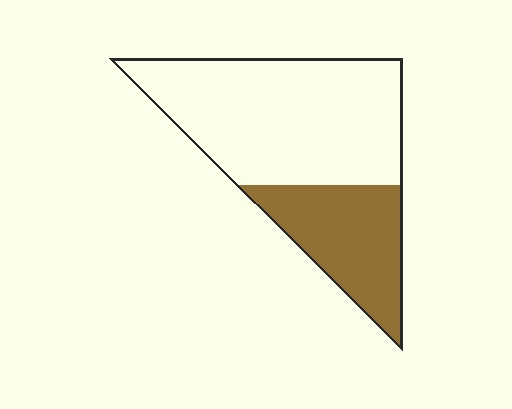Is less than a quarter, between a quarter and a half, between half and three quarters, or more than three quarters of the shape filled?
Between a quarter and a half.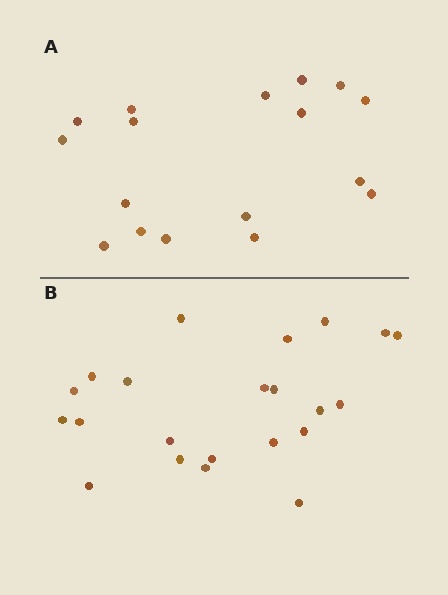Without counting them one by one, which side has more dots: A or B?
Region B (the bottom region) has more dots.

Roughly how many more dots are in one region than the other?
Region B has about 5 more dots than region A.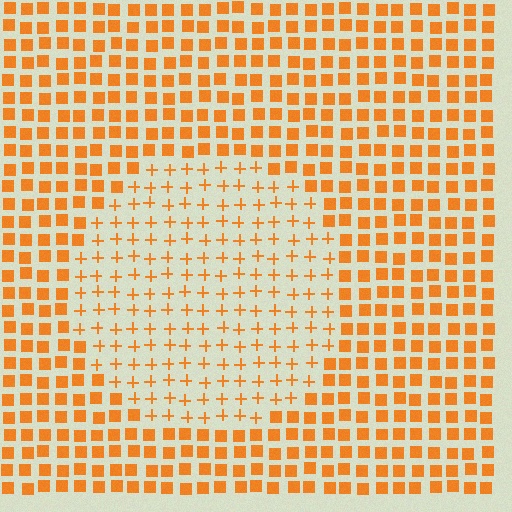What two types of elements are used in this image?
The image uses plus signs inside the circle region and squares outside it.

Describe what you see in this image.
The image is filled with small orange elements arranged in a uniform grid. A circle-shaped region contains plus signs, while the surrounding area contains squares. The boundary is defined purely by the change in element shape.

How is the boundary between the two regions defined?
The boundary is defined by a change in element shape: plus signs inside vs. squares outside. All elements share the same color and spacing.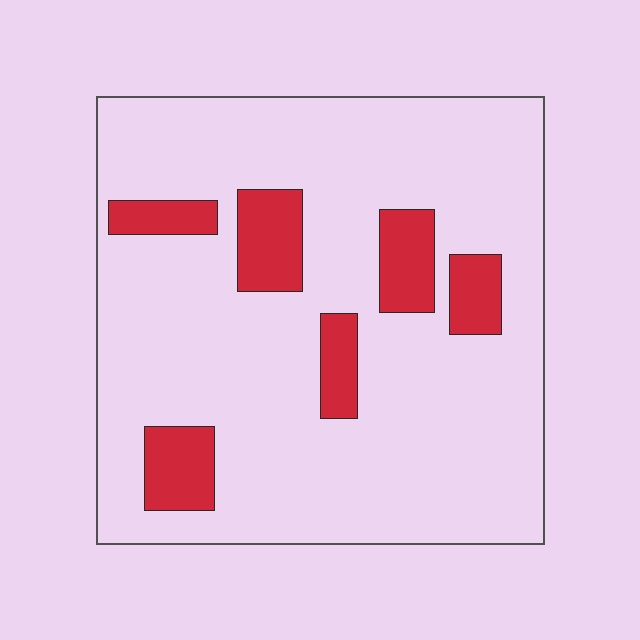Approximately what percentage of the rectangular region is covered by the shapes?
Approximately 15%.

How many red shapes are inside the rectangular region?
6.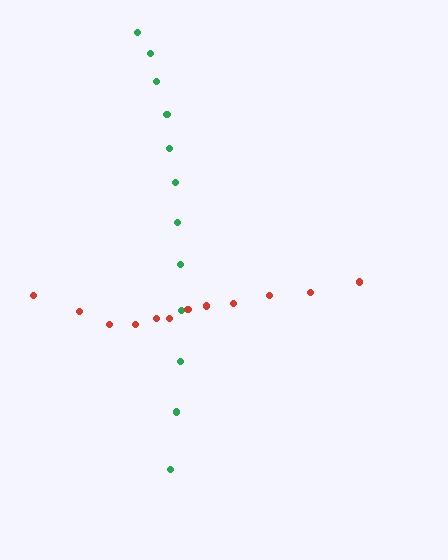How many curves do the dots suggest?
There are 2 distinct paths.